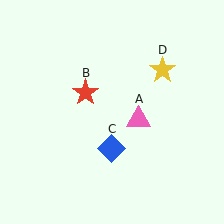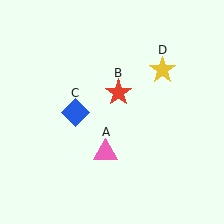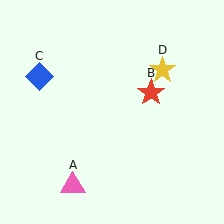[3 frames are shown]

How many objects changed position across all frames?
3 objects changed position: pink triangle (object A), red star (object B), blue diamond (object C).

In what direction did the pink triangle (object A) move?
The pink triangle (object A) moved down and to the left.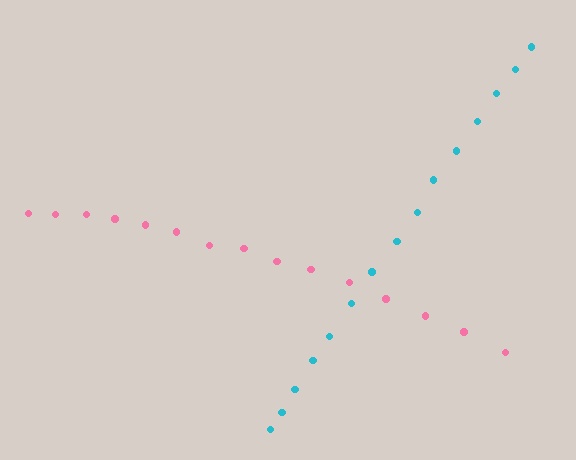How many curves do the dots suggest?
There are 2 distinct paths.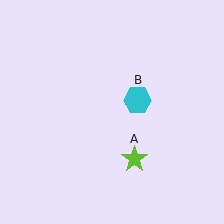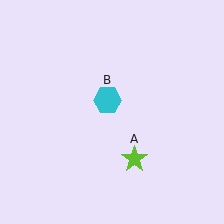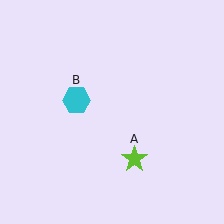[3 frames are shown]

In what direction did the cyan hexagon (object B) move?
The cyan hexagon (object B) moved left.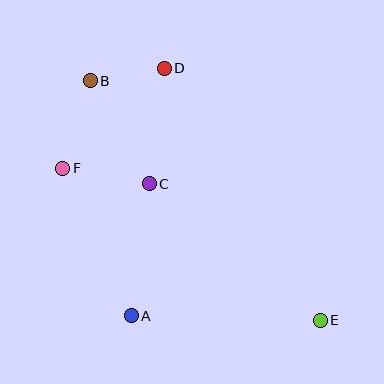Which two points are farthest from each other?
Points B and E are farthest from each other.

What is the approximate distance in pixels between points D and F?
The distance between D and F is approximately 142 pixels.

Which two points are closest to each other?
Points B and D are closest to each other.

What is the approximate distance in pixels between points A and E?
The distance between A and E is approximately 189 pixels.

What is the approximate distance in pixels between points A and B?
The distance between A and B is approximately 239 pixels.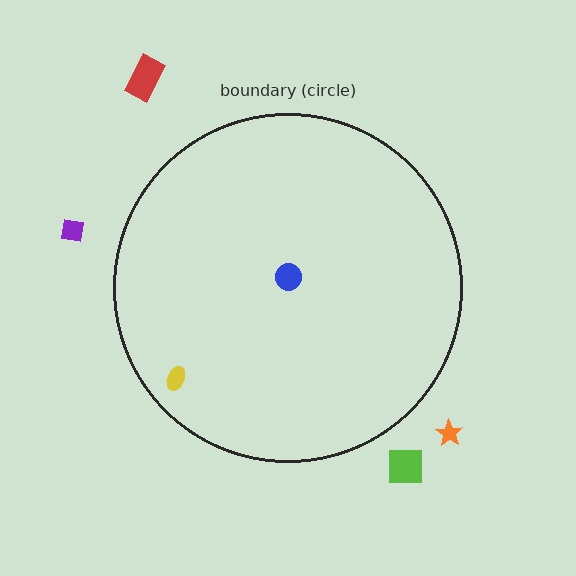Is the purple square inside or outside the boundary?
Outside.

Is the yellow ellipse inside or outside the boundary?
Inside.